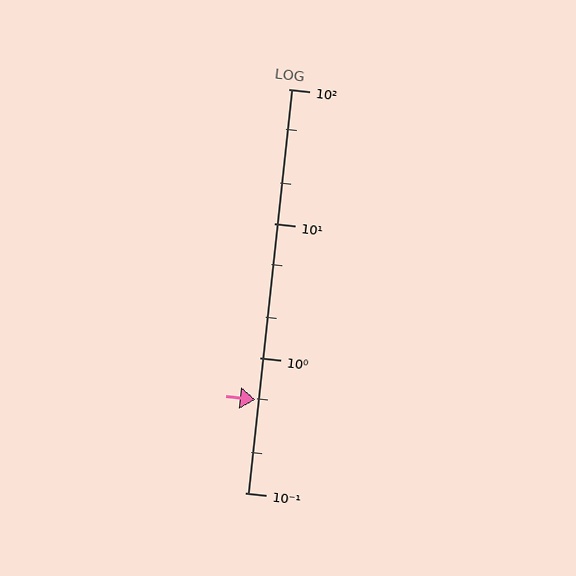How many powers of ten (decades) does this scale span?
The scale spans 3 decades, from 0.1 to 100.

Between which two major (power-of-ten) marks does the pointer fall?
The pointer is between 0.1 and 1.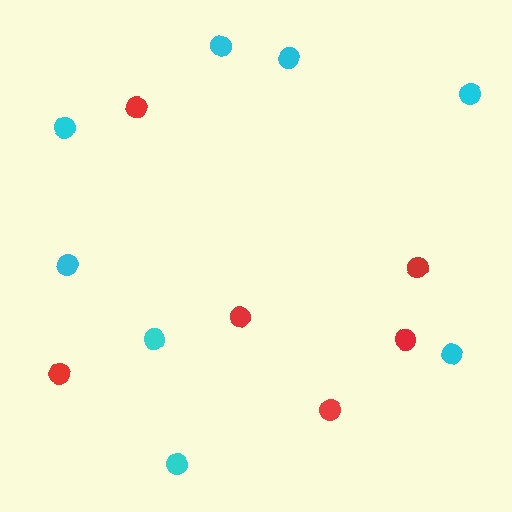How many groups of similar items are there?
There are 2 groups: one group of cyan circles (8) and one group of red circles (6).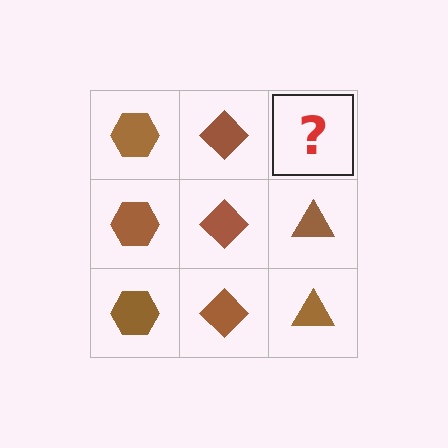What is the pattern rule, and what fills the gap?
The rule is that each column has a consistent shape. The gap should be filled with a brown triangle.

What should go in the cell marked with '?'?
The missing cell should contain a brown triangle.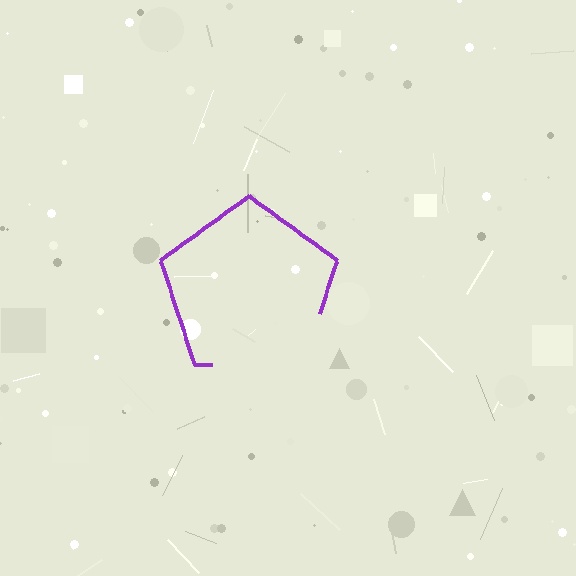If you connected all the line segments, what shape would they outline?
They would outline a pentagon.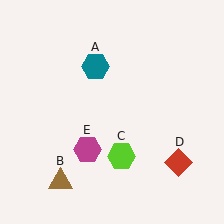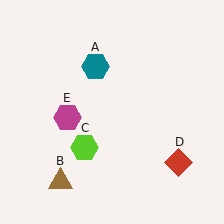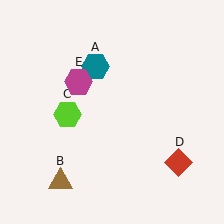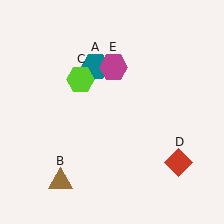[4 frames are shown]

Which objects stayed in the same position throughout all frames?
Teal hexagon (object A) and brown triangle (object B) and red diamond (object D) remained stationary.